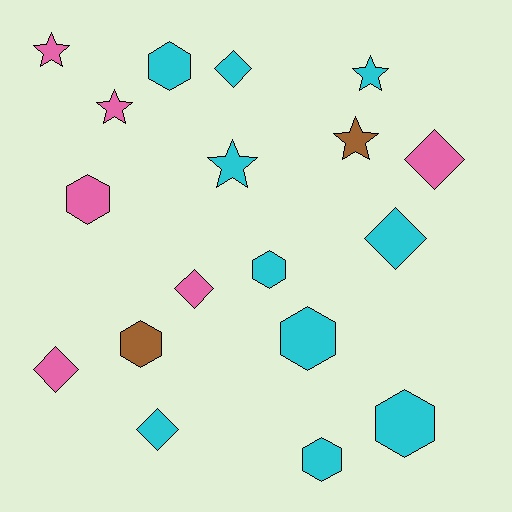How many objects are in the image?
There are 18 objects.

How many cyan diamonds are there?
There are 3 cyan diamonds.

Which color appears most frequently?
Cyan, with 10 objects.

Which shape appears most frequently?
Hexagon, with 7 objects.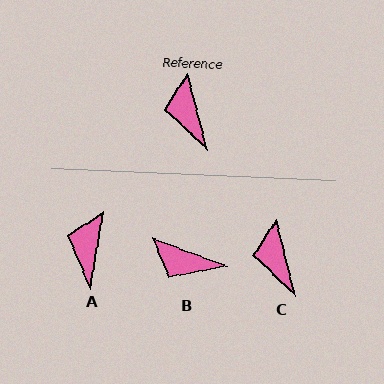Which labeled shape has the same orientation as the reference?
C.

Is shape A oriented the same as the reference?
No, it is off by about 24 degrees.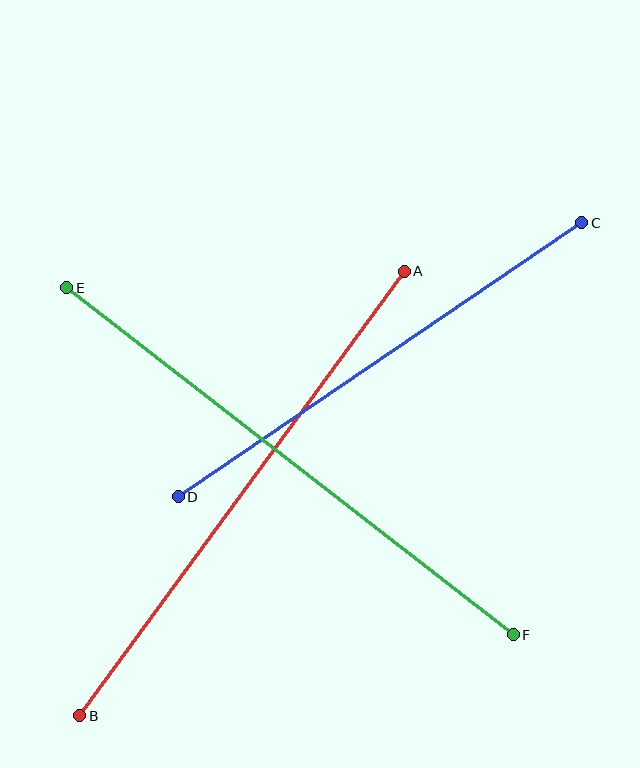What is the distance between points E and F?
The distance is approximately 566 pixels.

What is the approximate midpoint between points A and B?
The midpoint is at approximately (242, 494) pixels.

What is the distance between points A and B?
The distance is approximately 550 pixels.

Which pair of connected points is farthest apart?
Points E and F are farthest apart.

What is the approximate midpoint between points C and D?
The midpoint is at approximately (380, 360) pixels.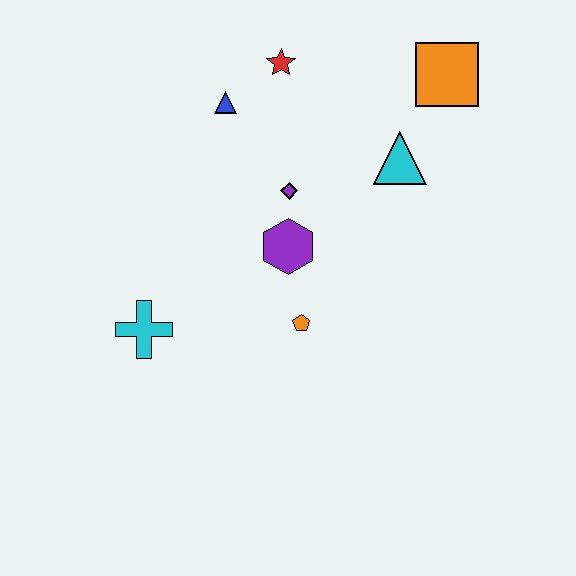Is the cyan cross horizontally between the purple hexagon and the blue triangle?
No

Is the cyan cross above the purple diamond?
No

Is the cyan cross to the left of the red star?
Yes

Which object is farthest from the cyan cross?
The orange square is farthest from the cyan cross.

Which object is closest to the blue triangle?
The red star is closest to the blue triangle.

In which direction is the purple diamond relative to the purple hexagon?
The purple diamond is above the purple hexagon.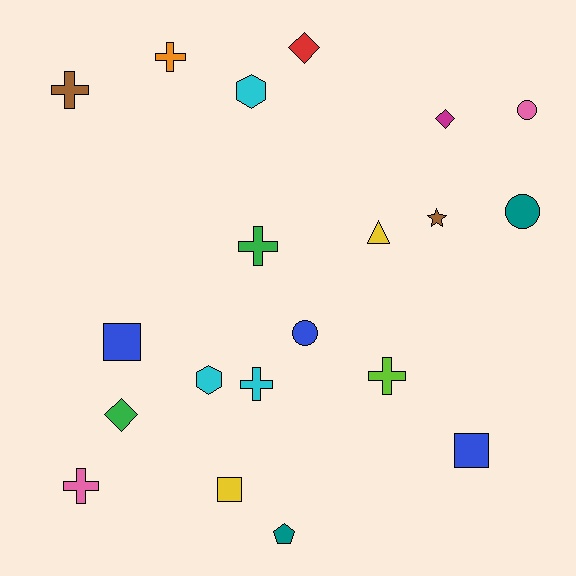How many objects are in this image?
There are 20 objects.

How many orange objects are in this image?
There is 1 orange object.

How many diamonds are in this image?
There are 3 diamonds.